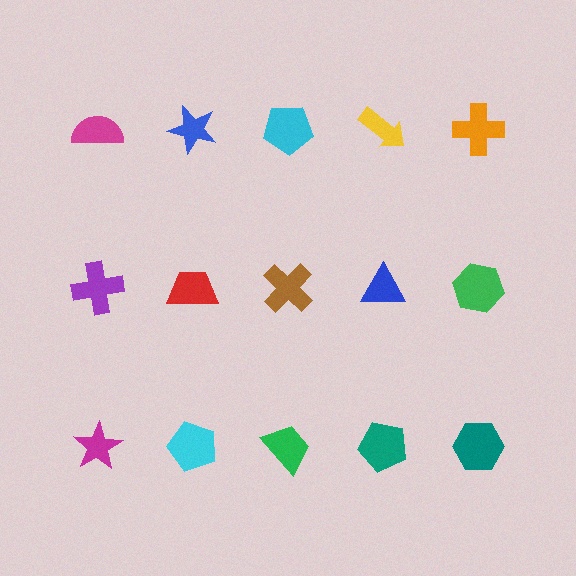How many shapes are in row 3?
5 shapes.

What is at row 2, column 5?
A green hexagon.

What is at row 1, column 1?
A magenta semicircle.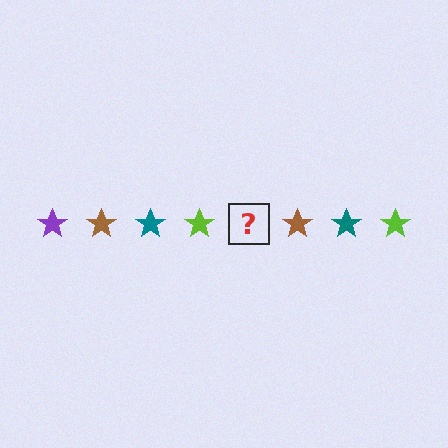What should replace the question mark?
The question mark should be replaced with a purple star.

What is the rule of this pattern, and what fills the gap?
The rule is that the pattern cycles through purple, brown, teal, lime stars. The gap should be filled with a purple star.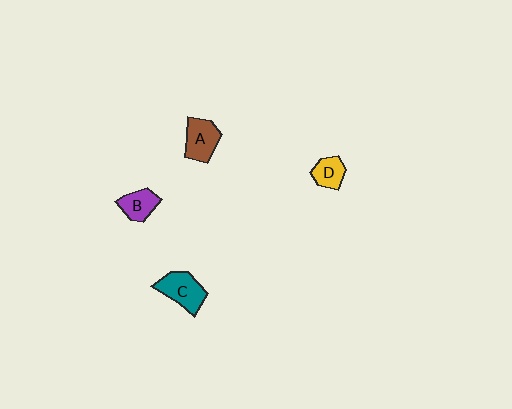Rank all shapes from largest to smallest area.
From largest to smallest: C (teal), A (brown), B (purple), D (yellow).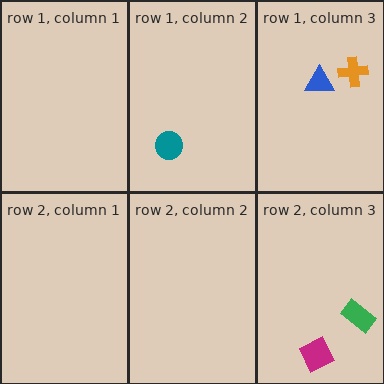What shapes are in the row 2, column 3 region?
The green rectangle, the magenta square.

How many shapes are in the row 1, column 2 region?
1.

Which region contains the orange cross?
The row 1, column 3 region.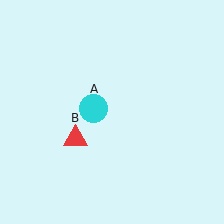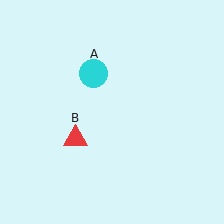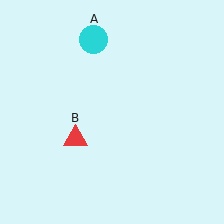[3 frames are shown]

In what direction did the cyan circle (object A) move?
The cyan circle (object A) moved up.